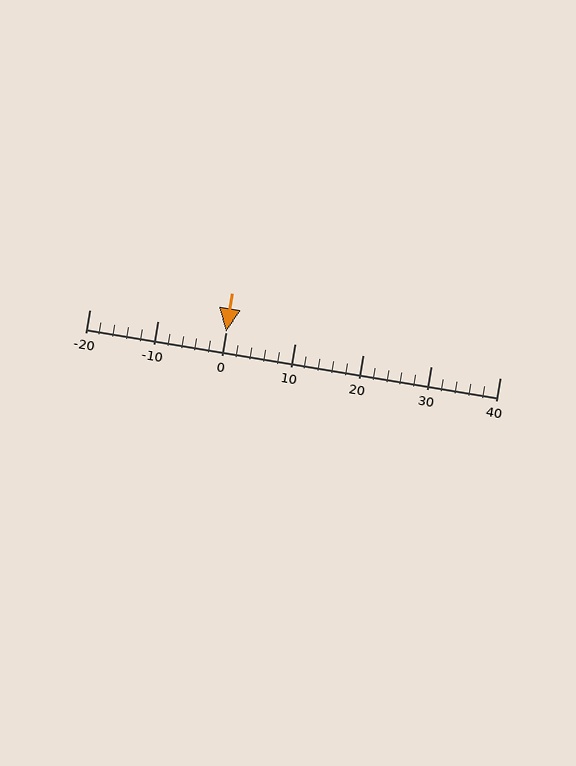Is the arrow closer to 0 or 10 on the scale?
The arrow is closer to 0.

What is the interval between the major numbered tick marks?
The major tick marks are spaced 10 units apart.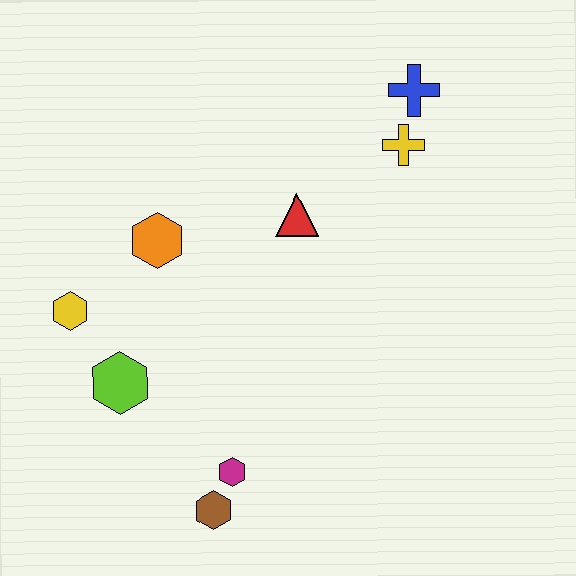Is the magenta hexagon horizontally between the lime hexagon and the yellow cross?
Yes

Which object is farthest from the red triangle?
The brown hexagon is farthest from the red triangle.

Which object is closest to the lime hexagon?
The yellow hexagon is closest to the lime hexagon.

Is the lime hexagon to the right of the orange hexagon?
No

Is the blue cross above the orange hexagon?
Yes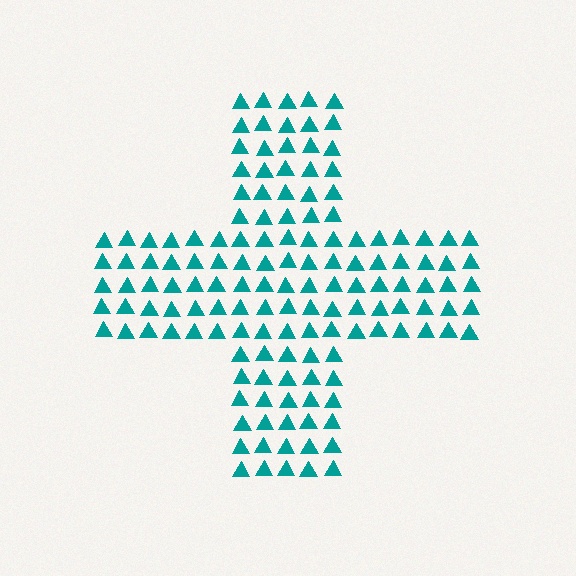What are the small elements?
The small elements are triangles.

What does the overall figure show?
The overall figure shows a cross.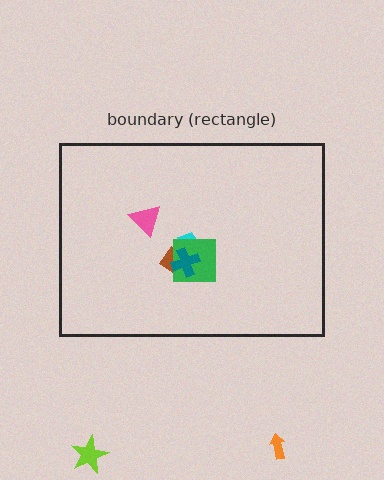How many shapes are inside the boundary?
5 inside, 2 outside.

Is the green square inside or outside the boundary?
Inside.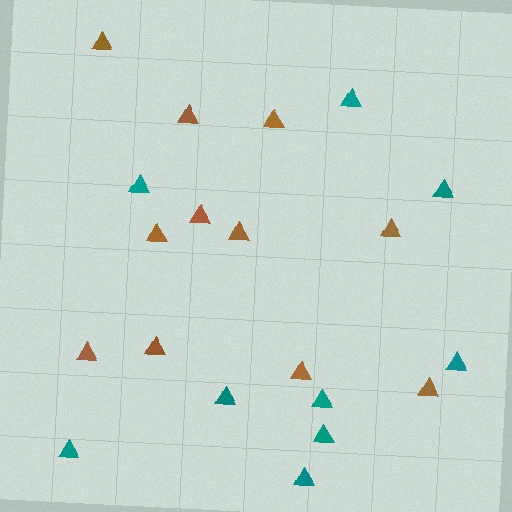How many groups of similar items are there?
There are 2 groups: one group of teal triangles (9) and one group of brown triangles (11).